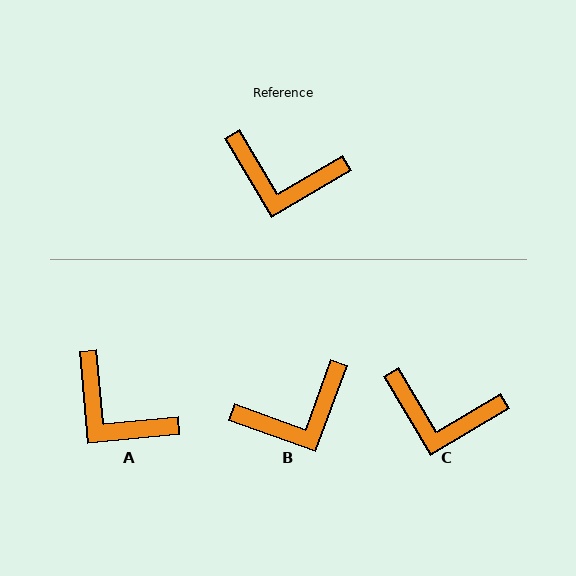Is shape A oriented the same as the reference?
No, it is off by about 25 degrees.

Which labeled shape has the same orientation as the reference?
C.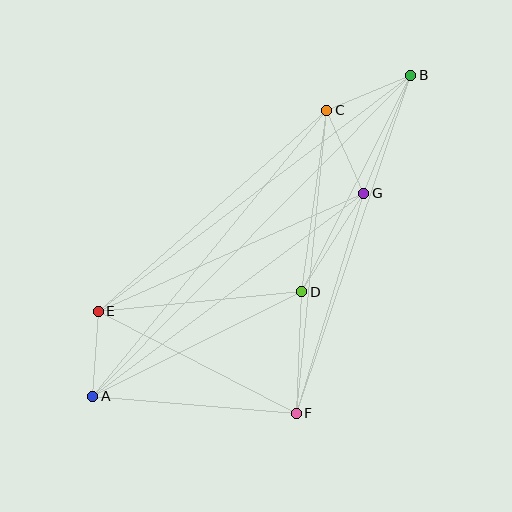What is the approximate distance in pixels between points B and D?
The distance between B and D is approximately 242 pixels.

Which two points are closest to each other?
Points A and E are closest to each other.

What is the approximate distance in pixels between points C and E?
The distance between C and E is approximately 304 pixels.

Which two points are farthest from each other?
Points A and B are farthest from each other.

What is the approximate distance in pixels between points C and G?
The distance between C and G is approximately 91 pixels.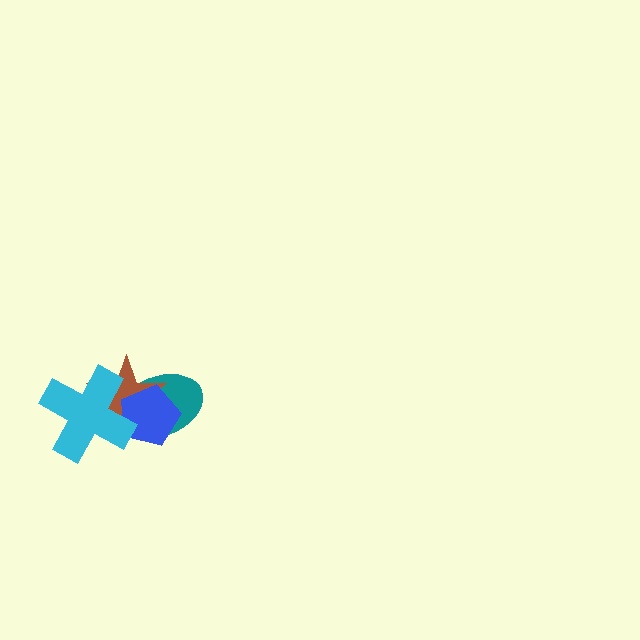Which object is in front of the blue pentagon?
The cyan cross is in front of the blue pentagon.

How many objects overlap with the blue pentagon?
3 objects overlap with the blue pentagon.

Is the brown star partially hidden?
Yes, it is partially covered by another shape.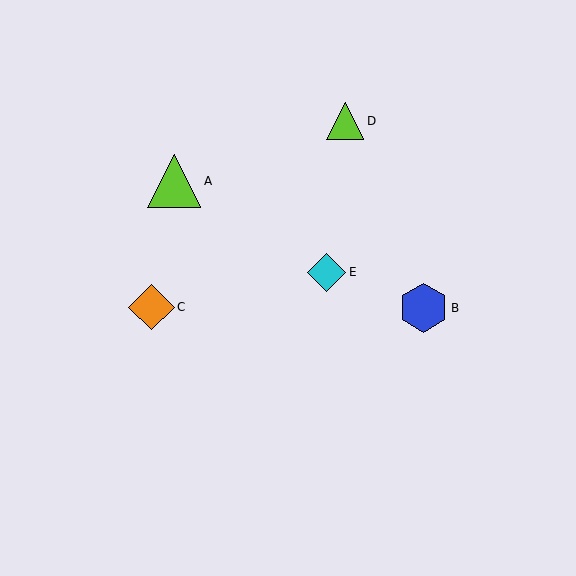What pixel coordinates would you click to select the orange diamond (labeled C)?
Click at (152, 307) to select the orange diamond C.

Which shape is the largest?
The lime triangle (labeled A) is the largest.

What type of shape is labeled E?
Shape E is a cyan diamond.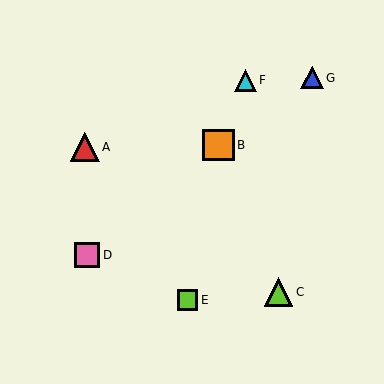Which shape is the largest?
The orange square (labeled B) is the largest.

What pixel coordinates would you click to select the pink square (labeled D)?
Click at (87, 255) to select the pink square D.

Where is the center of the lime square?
The center of the lime square is at (187, 300).